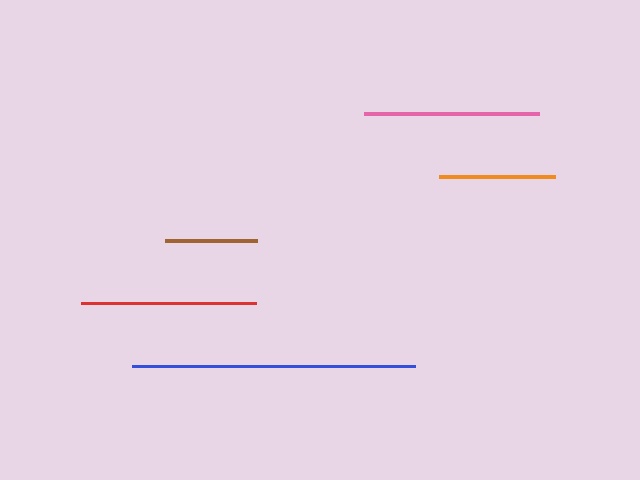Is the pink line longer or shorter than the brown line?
The pink line is longer than the brown line.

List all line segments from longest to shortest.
From longest to shortest: blue, red, pink, orange, brown.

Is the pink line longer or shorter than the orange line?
The pink line is longer than the orange line.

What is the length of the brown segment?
The brown segment is approximately 91 pixels long.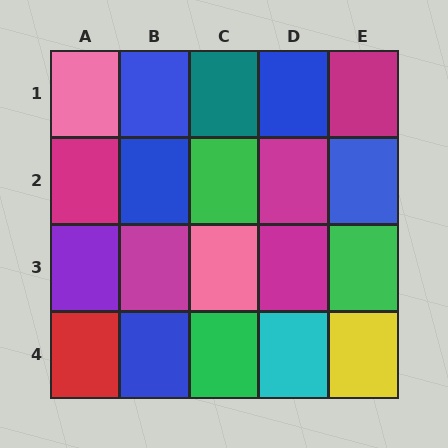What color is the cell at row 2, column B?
Blue.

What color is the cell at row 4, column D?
Cyan.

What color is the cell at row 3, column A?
Purple.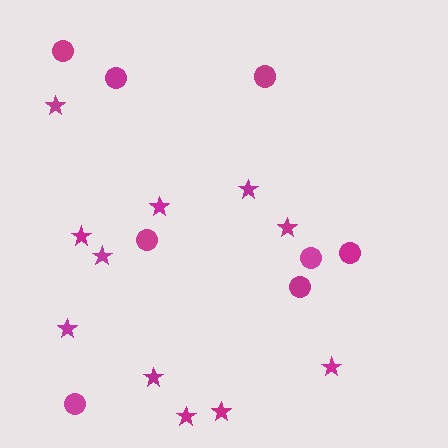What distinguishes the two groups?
There are 2 groups: one group of circles (8) and one group of stars (11).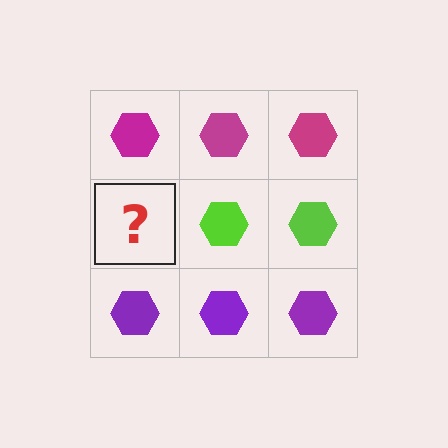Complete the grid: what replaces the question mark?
The question mark should be replaced with a lime hexagon.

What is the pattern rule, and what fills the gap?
The rule is that each row has a consistent color. The gap should be filled with a lime hexagon.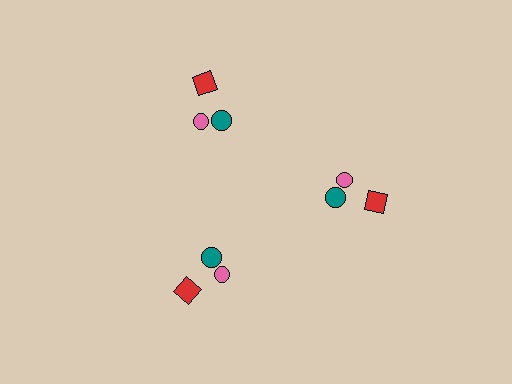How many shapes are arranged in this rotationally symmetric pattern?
There are 9 shapes, arranged in 3 groups of 3.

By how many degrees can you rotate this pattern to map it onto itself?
The pattern maps onto itself every 120 degrees of rotation.